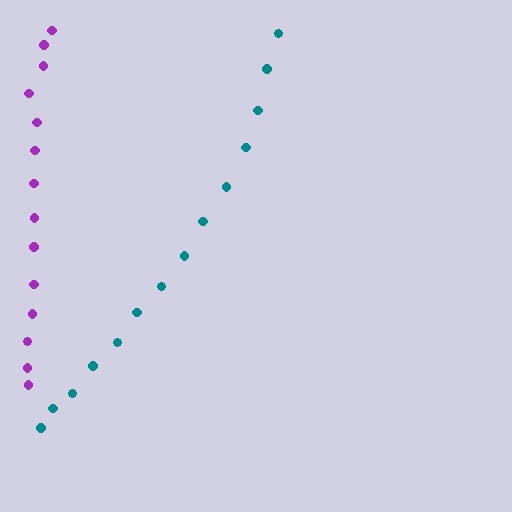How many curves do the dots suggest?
There are 2 distinct paths.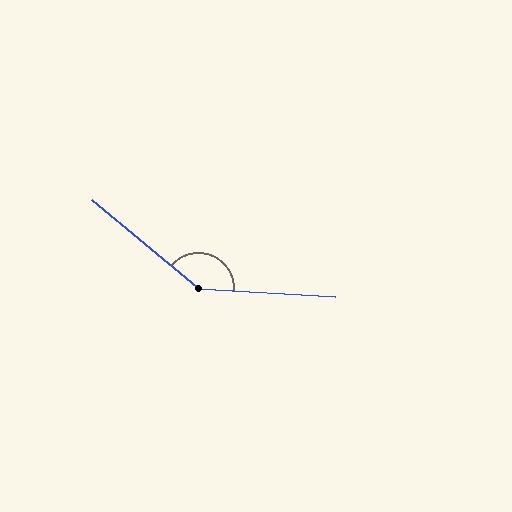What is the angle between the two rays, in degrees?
Approximately 144 degrees.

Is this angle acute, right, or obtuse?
It is obtuse.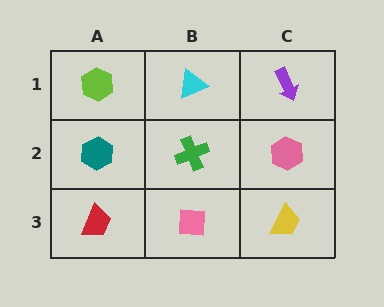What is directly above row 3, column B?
A green cross.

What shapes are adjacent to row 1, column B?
A green cross (row 2, column B), a lime hexagon (row 1, column A), a purple arrow (row 1, column C).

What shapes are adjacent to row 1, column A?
A teal hexagon (row 2, column A), a cyan triangle (row 1, column B).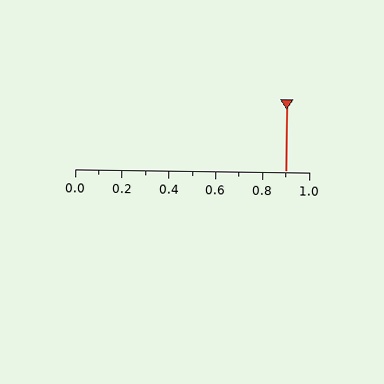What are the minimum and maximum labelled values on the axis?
The axis runs from 0.0 to 1.0.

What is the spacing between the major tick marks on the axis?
The major ticks are spaced 0.2 apart.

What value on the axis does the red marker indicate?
The marker indicates approximately 0.9.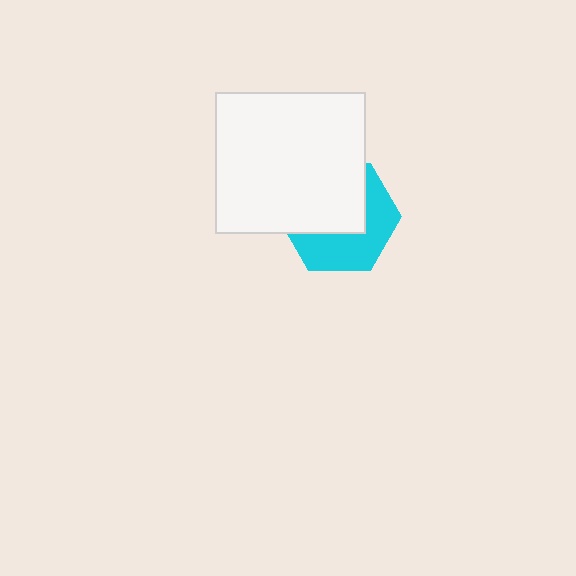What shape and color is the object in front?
The object in front is a white rectangle.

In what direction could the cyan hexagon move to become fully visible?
The cyan hexagon could move down. That would shift it out from behind the white rectangle entirely.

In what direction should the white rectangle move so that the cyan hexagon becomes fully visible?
The white rectangle should move up. That is the shortest direction to clear the overlap and leave the cyan hexagon fully visible.